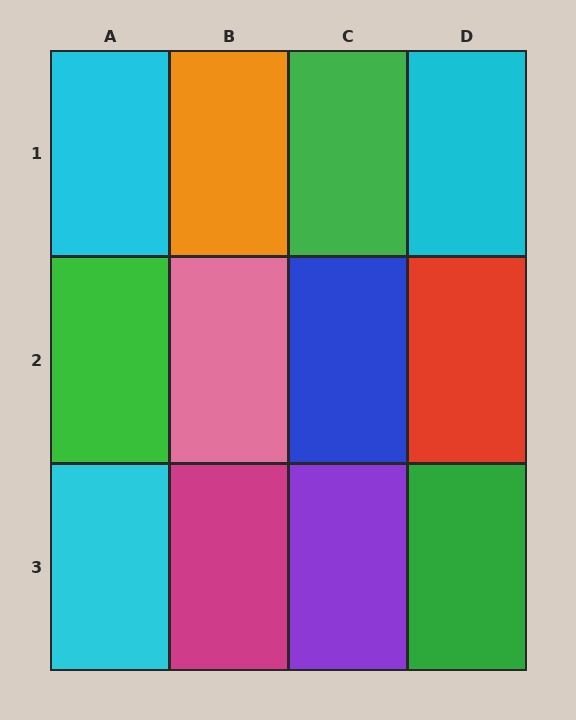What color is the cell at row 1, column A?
Cyan.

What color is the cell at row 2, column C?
Blue.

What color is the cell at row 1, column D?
Cyan.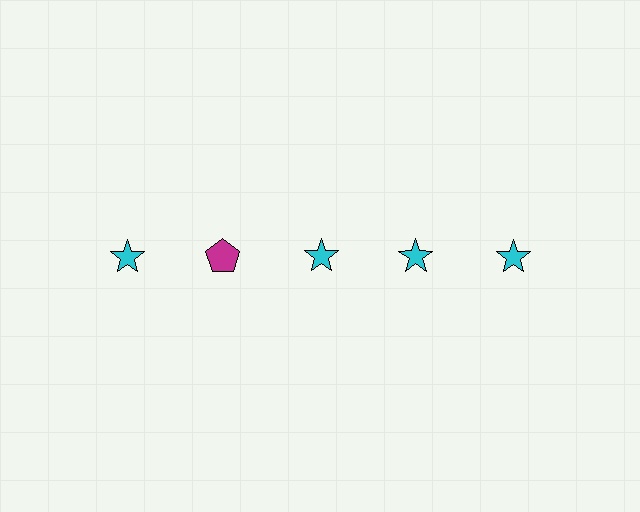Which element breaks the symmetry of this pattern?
The magenta pentagon in the top row, second from left column breaks the symmetry. All other shapes are cyan stars.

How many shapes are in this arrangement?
There are 5 shapes arranged in a grid pattern.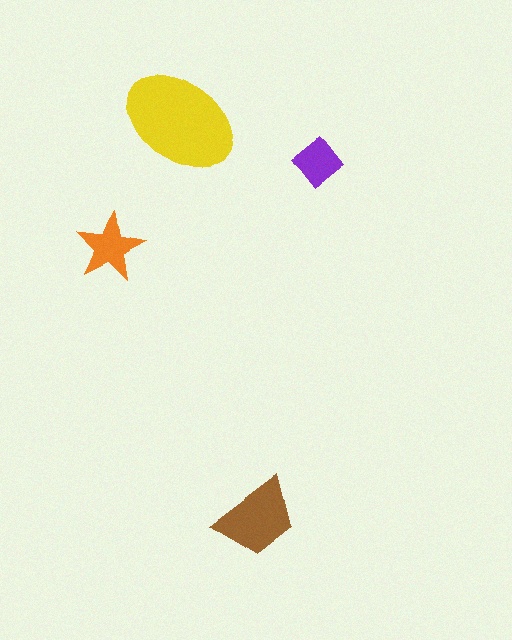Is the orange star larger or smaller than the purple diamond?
Larger.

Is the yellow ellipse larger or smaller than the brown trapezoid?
Larger.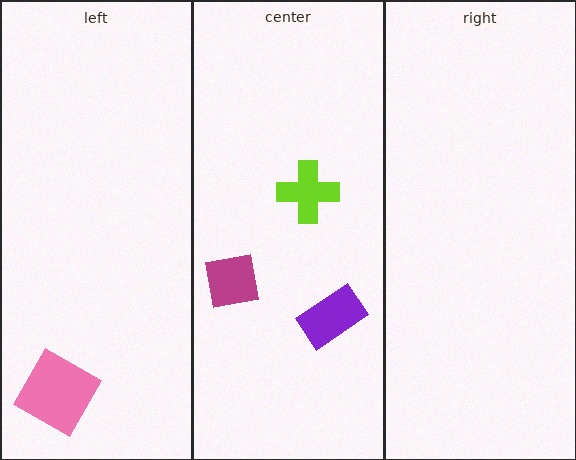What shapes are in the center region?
The purple rectangle, the lime cross, the magenta square.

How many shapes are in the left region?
1.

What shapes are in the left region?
The pink square.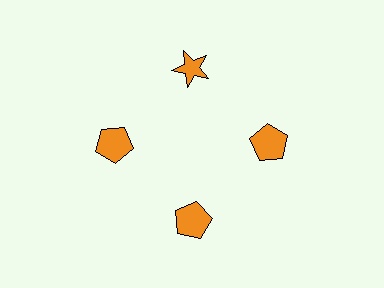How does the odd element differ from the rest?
It has a different shape: star instead of pentagon.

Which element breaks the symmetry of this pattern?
The orange star at roughly the 12 o'clock position breaks the symmetry. All other shapes are orange pentagons.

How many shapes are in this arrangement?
There are 4 shapes arranged in a ring pattern.